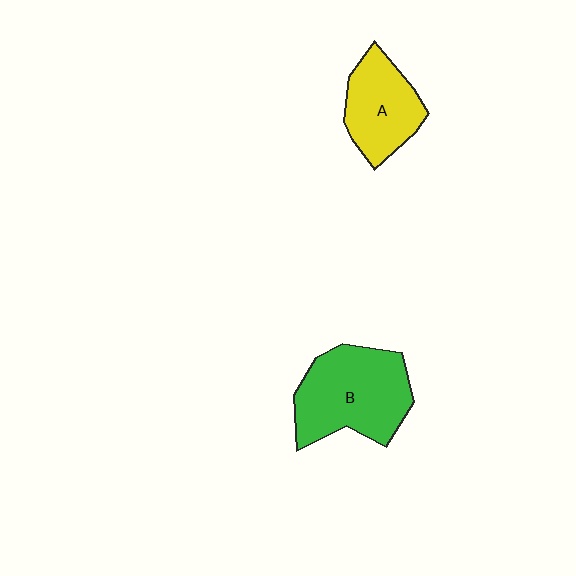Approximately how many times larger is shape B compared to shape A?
Approximately 1.5 times.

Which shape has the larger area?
Shape B (green).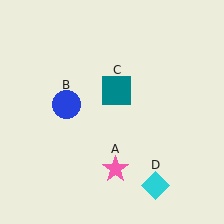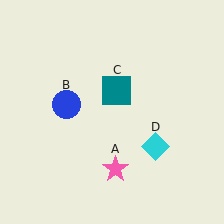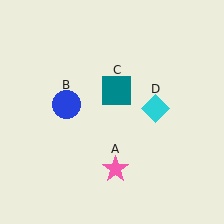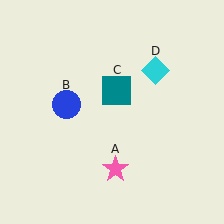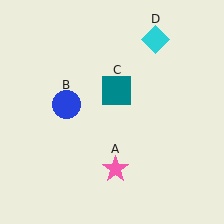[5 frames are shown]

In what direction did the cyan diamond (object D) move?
The cyan diamond (object D) moved up.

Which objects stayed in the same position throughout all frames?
Pink star (object A) and blue circle (object B) and teal square (object C) remained stationary.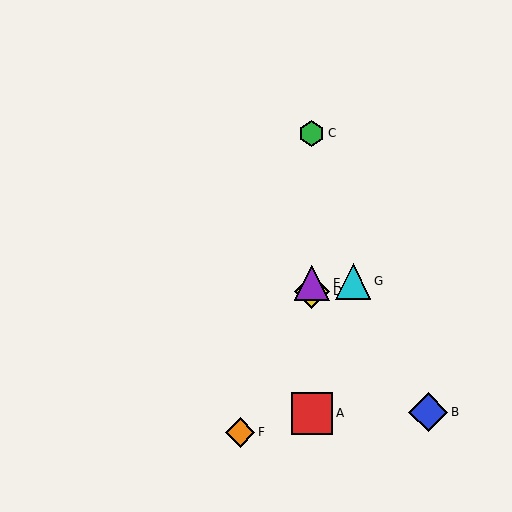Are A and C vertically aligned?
Yes, both are at x≈312.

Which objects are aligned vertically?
Objects A, C, D, E are aligned vertically.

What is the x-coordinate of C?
Object C is at x≈312.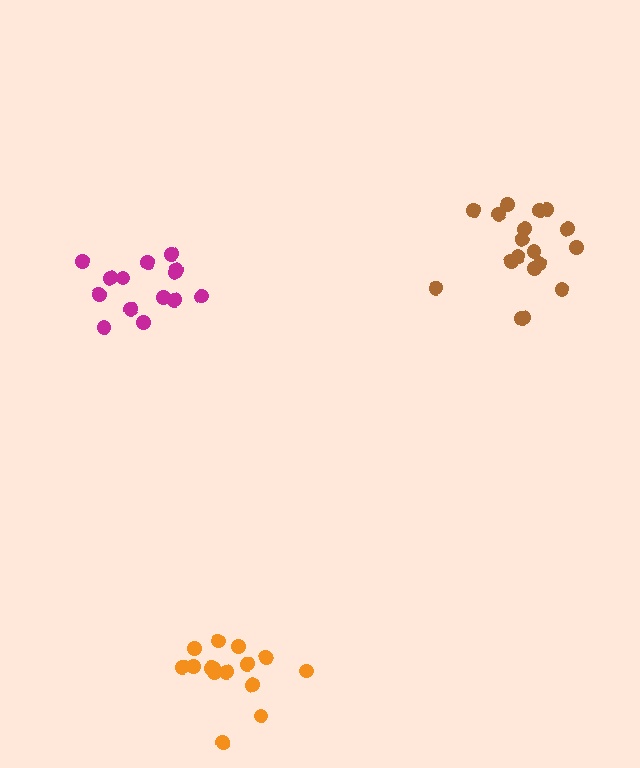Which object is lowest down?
The orange cluster is bottommost.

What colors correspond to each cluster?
The clusters are colored: brown, orange, magenta.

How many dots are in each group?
Group 1: 18 dots, Group 2: 15 dots, Group 3: 14 dots (47 total).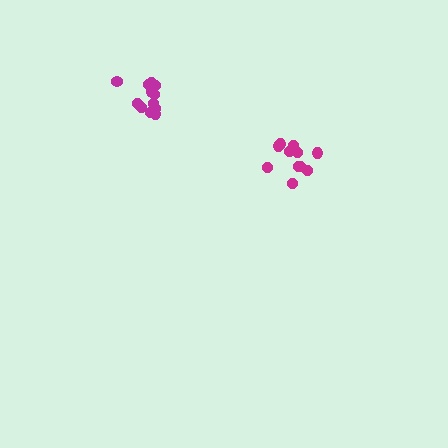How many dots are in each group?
Group 1: 12 dots, Group 2: 11 dots (23 total).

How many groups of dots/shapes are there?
There are 2 groups.